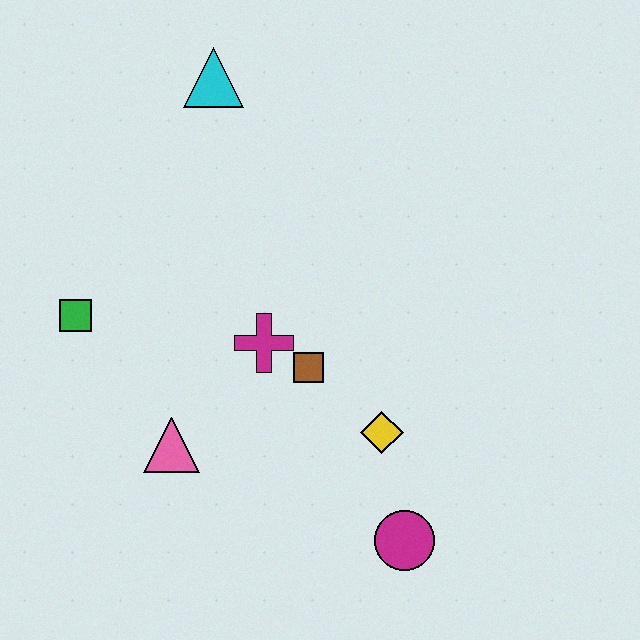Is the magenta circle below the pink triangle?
Yes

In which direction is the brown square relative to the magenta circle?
The brown square is above the magenta circle.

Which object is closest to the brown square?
The magenta cross is closest to the brown square.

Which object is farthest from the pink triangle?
The cyan triangle is farthest from the pink triangle.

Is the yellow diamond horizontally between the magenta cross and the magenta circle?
Yes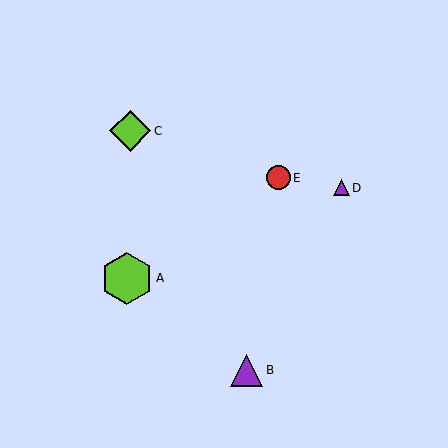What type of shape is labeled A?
Shape A is a lime hexagon.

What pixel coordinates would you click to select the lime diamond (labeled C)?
Click at (130, 131) to select the lime diamond C.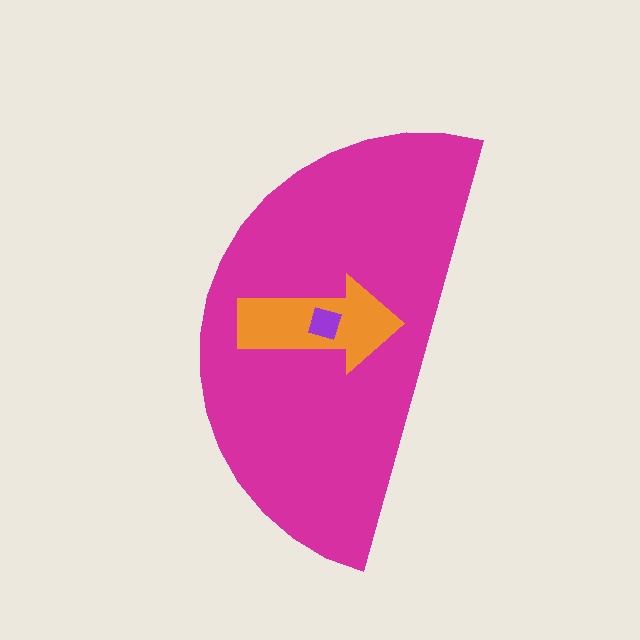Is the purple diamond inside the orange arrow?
Yes.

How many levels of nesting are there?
3.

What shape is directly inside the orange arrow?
The purple diamond.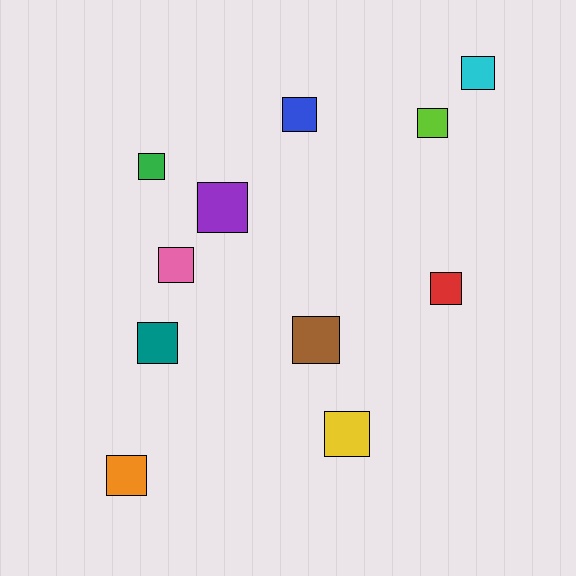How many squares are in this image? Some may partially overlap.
There are 11 squares.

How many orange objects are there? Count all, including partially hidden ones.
There is 1 orange object.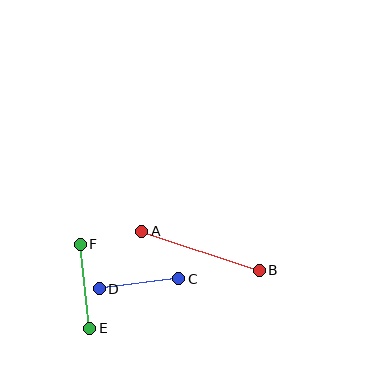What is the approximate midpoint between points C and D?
The midpoint is at approximately (139, 284) pixels.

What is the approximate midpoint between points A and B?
The midpoint is at approximately (201, 251) pixels.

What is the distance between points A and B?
The distance is approximately 124 pixels.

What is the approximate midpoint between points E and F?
The midpoint is at approximately (85, 286) pixels.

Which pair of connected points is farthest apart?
Points A and B are farthest apart.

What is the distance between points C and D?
The distance is approximately 80 pixels.